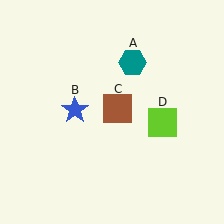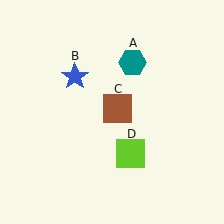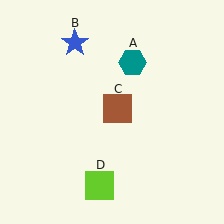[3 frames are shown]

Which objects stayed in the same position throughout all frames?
Teal hexagon (object A) and brown square (object C) remained stationary.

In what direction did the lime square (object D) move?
The lime square (object D) moved down and to the left.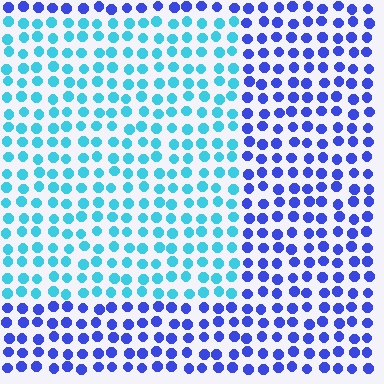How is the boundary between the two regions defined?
The boundary is defined purely by a slight shift in hue (about 49 degrees). Spacing, size, and orientation are identical on both sides.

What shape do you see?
I see a rectangle.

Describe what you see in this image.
The image is filled with small blue elements in a uniform arrangement. A rectangle-shaped region is visible where the elements are tinted to a slightly different hue, forming a subtle color boundary.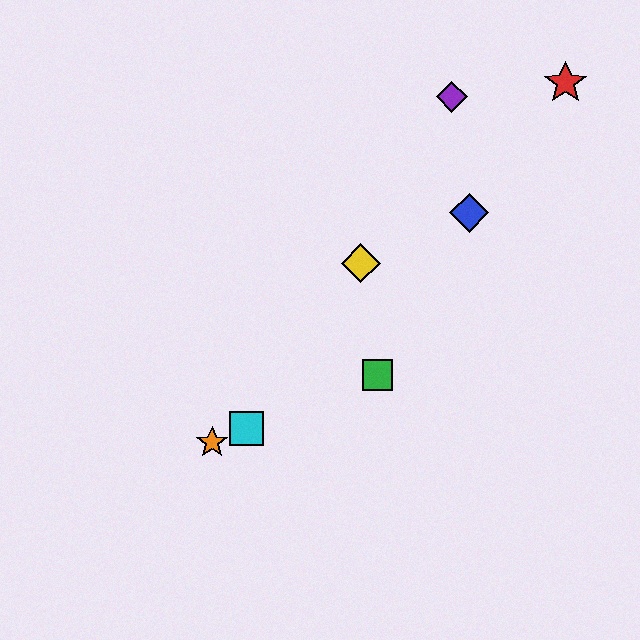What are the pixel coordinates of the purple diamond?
The purple diamond is at (452, 97).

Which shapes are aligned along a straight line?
The green square, the orange star, the cyan square are aligned along a straight line.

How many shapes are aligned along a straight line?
3 shapes (the green square, the orange star, the cyan square) are aligned along a straight line.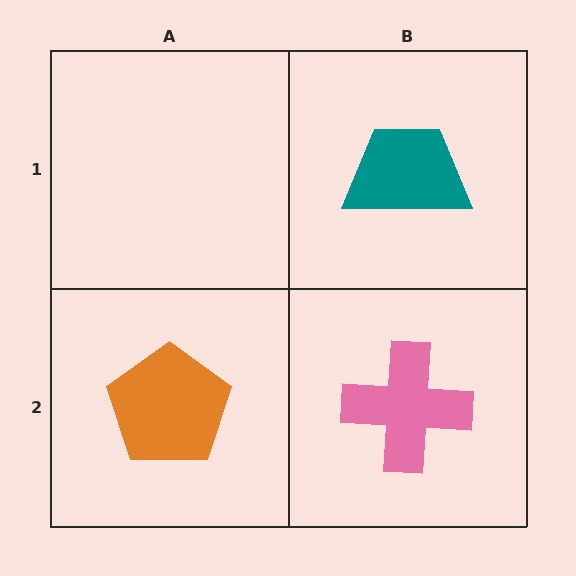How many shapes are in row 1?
1 shape.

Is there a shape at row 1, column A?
No, that cell is empty.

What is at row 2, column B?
A pink cross.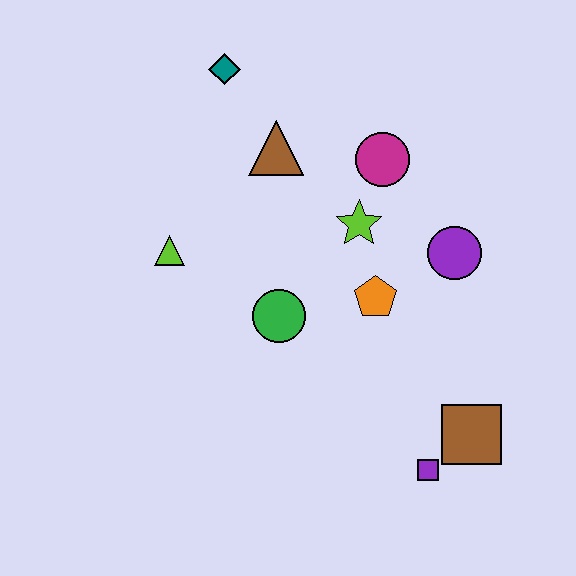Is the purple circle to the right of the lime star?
Yes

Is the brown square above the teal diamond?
No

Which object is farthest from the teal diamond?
The purple square is farthest from the teal diamond.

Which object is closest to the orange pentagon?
The lime star is closest to the orange pentagon.